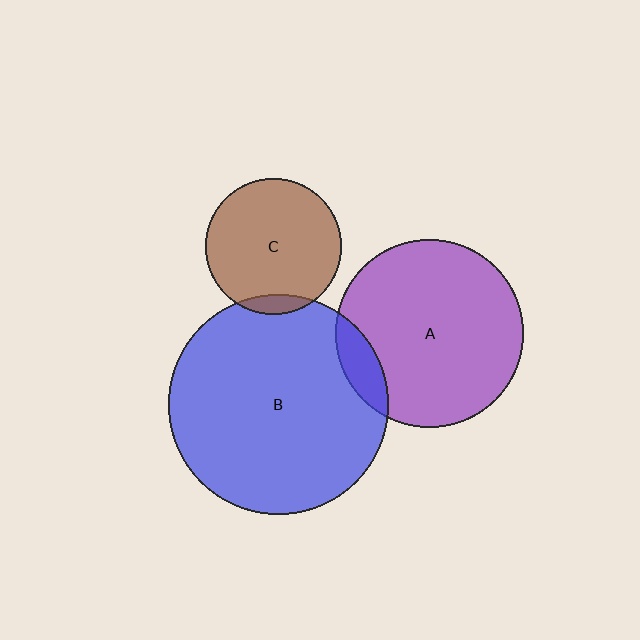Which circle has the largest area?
Circle B (blue).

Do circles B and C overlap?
Yes.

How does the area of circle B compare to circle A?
Approximately 1.4 times.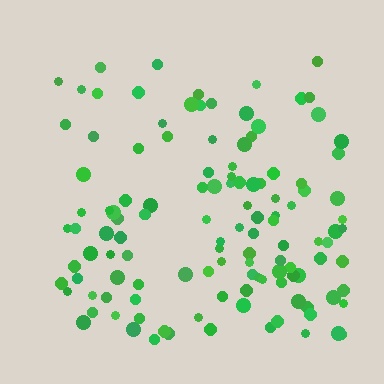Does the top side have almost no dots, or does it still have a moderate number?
Still a moderate number, just noticeably fewer than the bottom.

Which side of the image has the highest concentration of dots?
The bottom.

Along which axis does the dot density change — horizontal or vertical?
Vertical.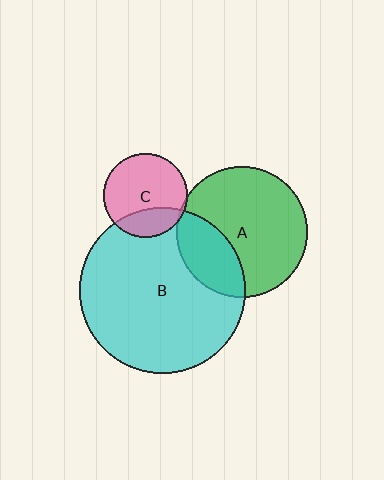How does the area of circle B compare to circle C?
Approximately 3.9 times.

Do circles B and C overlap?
Yes.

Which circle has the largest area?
Circle B (cyan).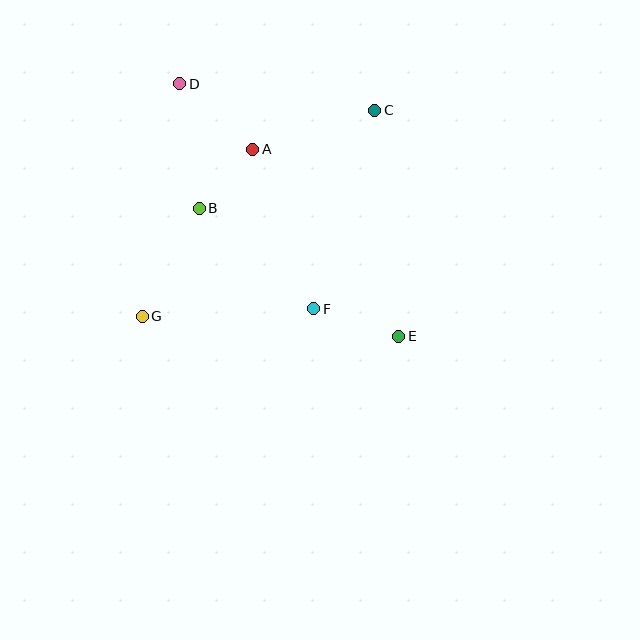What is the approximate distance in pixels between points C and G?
The distance between C and G is approximately 311 pixels.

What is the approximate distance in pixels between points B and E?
The distance between B and E is approximately 237 pixels.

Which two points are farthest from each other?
Points D and E are farthest from each other.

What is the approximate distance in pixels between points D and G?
The distance between D and G is approximately 236 pixels.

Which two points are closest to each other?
Points A and B are closest to each other.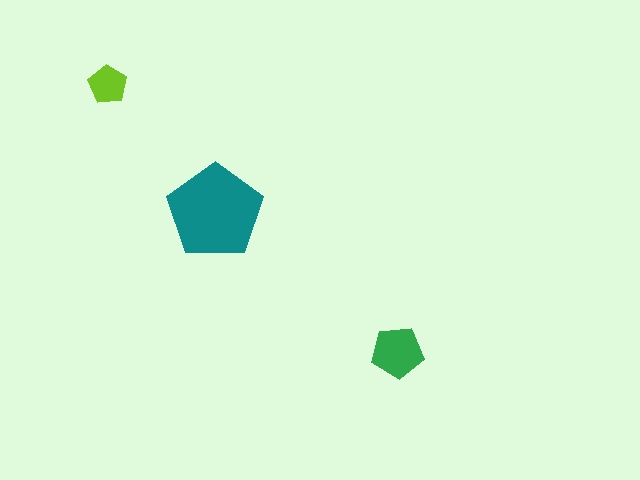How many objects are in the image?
There are 3 objects in the image.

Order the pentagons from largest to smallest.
the teal one, the green one, the lime one.